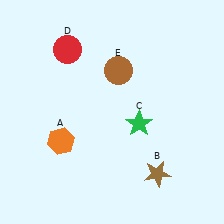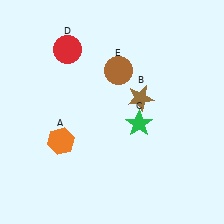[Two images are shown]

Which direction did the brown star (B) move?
The brown star (B) moved up.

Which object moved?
The brown star (B) moved up.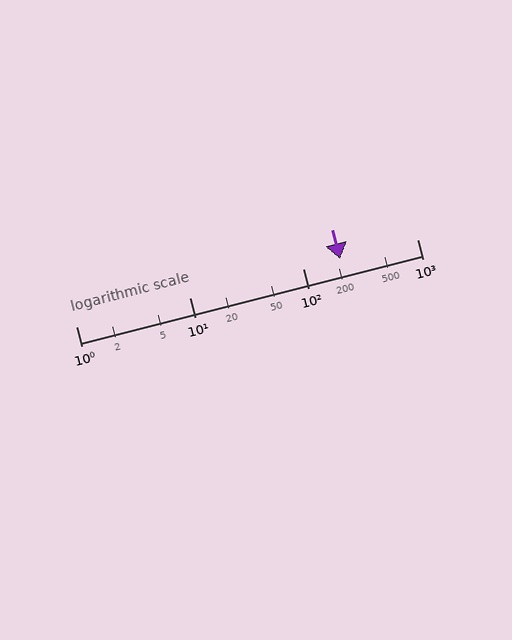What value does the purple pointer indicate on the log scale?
The pointer indicates approximately 210.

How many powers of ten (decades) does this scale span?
The scale spans 3 decades, from 1 to 1000.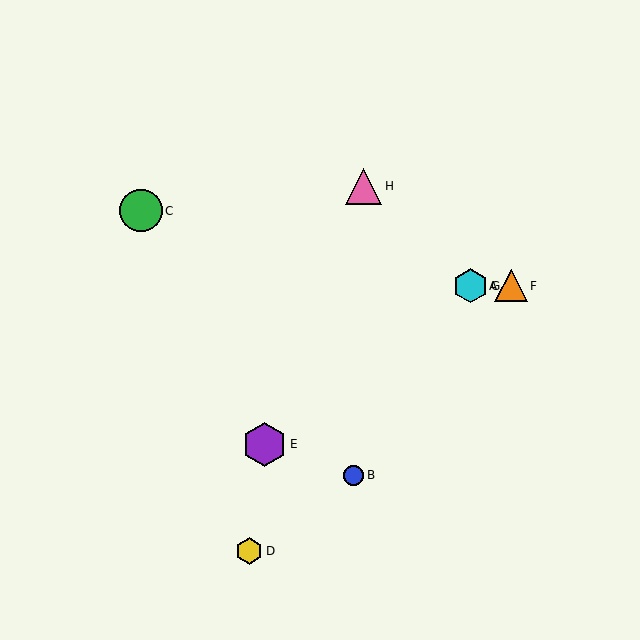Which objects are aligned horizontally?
Objects A, F, G are aligned horizontally.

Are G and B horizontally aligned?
No, G is at y≈286 and B is at y≈475.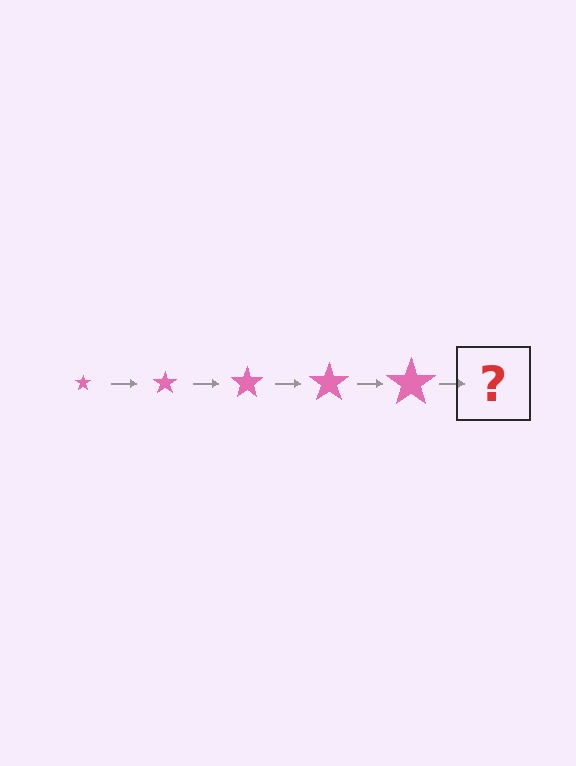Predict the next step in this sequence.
The next step is a pink star, larger than the previous one.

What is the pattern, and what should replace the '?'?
The pattern is that the star gets progressively larger each step. The '?' should be a pink star, larger than the previous one.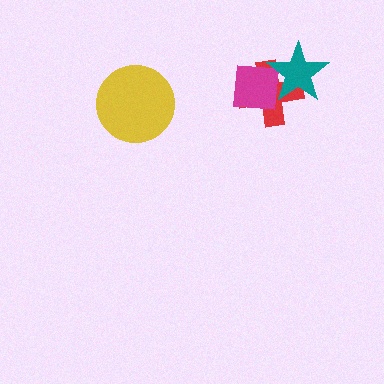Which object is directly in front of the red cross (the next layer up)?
The magenta square is directly in front of the red cross.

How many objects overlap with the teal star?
2 objects overlap with the teal star.